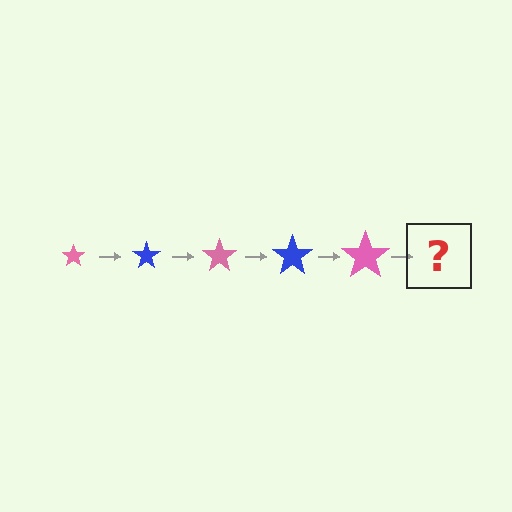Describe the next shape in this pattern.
It should be a blue star, larger than the previous one.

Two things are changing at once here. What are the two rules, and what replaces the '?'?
The two rules are that the star grows larger each step and the color cycles through pink and blue. The '?' should be a blue star, larger than the previous one.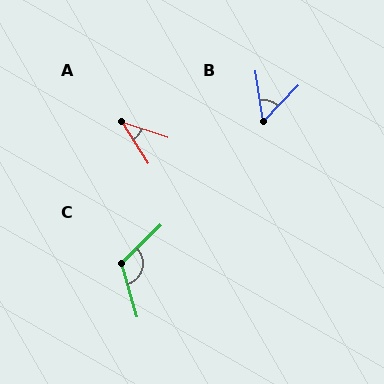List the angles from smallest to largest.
A (38°), B (52°), C (118°).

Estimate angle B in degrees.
Approximately 52 degrees.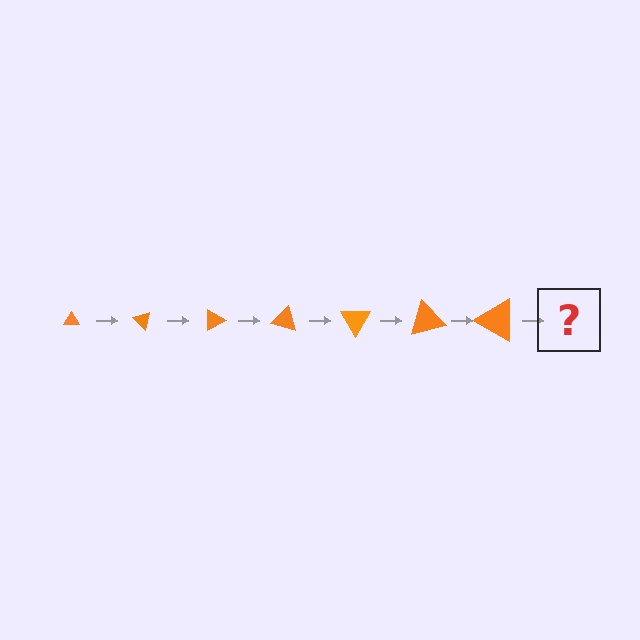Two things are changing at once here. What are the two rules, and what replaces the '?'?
The two rules are that the triangle grows larger each step and it rotates 45 degrees each step. The '?' should be a triangle, larger than the previous one and rotated 315 degrees from the start.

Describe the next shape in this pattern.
It should be a triangle, larger than the previous one and rotated 315 degrees from the start.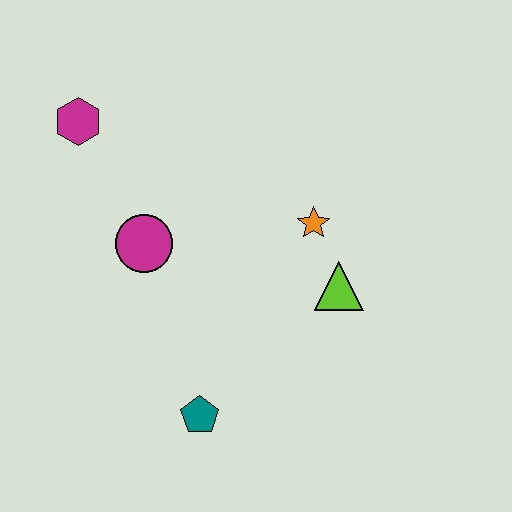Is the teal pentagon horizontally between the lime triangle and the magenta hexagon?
Yes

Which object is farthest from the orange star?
The magenta hexagon is farthest from the orange star.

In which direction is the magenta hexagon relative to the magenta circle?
The magenta hexagon is above the magenta circle.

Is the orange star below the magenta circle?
No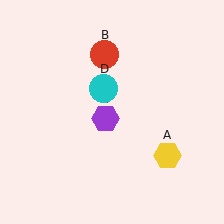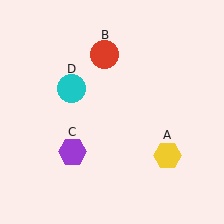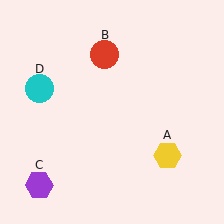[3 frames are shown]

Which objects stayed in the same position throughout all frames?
Yellow hexagon (object A) and red circle (object B) remained stationary.